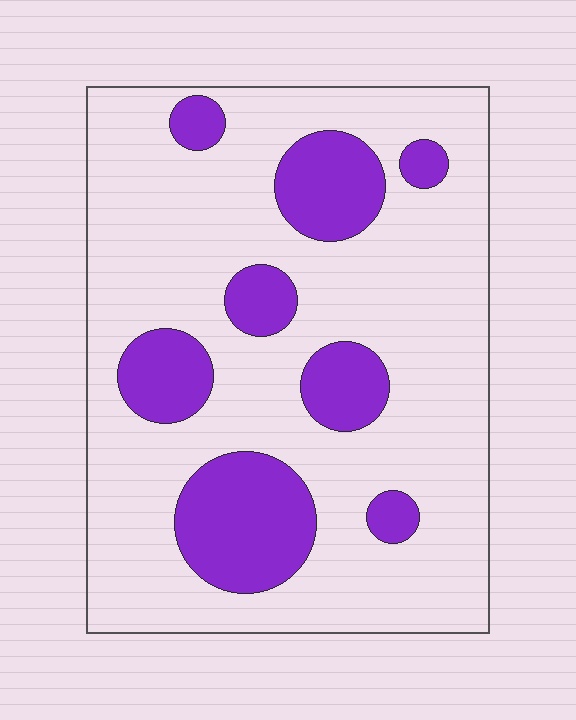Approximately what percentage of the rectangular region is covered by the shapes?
Approximately 25%.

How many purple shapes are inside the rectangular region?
8.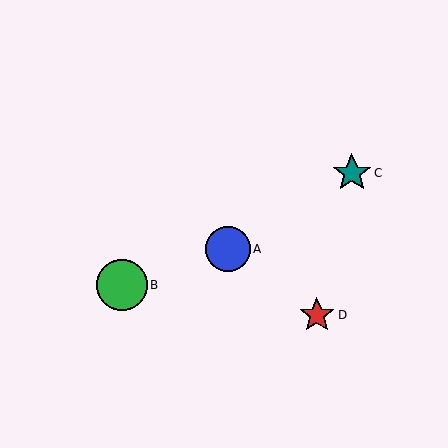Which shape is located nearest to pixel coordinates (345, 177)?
The teal star (labeled C) at (352, 173) is nearest to that location.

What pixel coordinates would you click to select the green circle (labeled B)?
Click at (122, 285) to select the green circle B.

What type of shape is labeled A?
Shape A is a blue circle.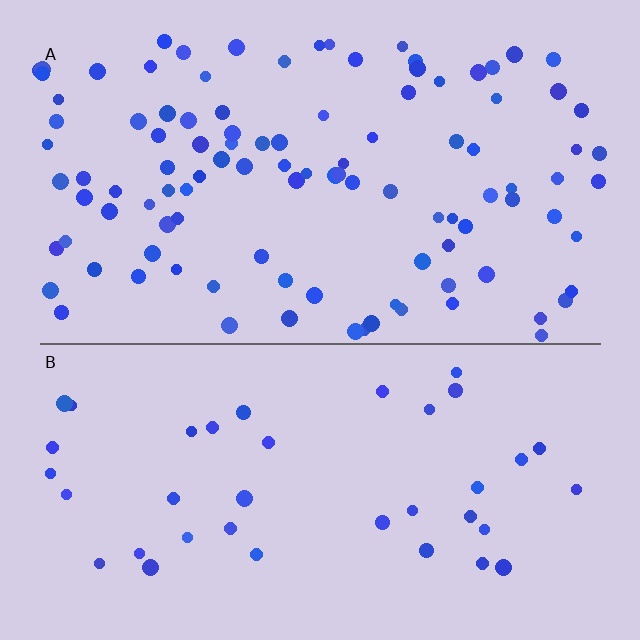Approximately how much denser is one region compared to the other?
Approximately 2.7× — region A over region B.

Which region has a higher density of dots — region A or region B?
A (the top).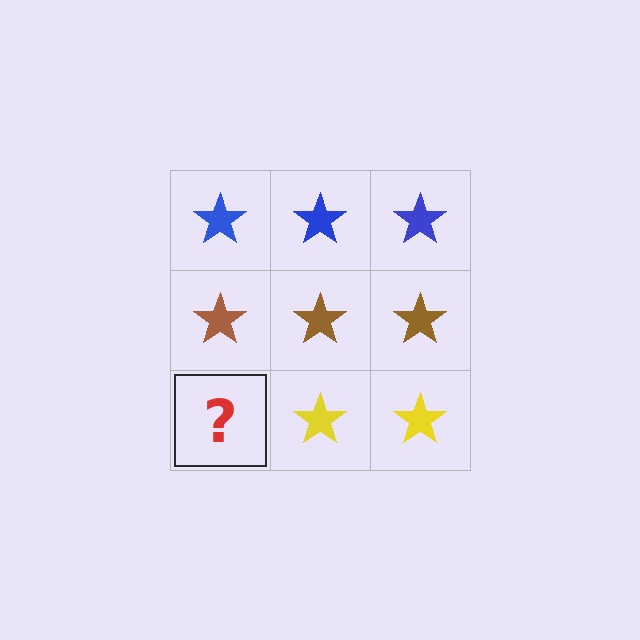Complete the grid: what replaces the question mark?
The question mark should be replaced with a yellow star.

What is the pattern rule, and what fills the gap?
The rule is that each row has a consistent color. The gap should be filled with a yellow star.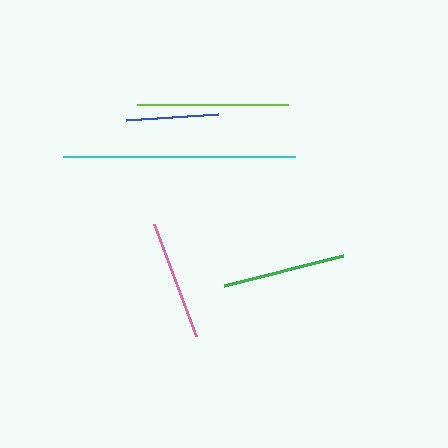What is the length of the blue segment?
The blue segment is approximately 93 pixels long.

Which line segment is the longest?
The cyan line is the longest at approximately 232 pixels.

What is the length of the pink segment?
The pink segment is approximately 119 pixels long.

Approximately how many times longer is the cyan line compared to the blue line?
The cyan line is approximately 2.5 times the length of the blue line.